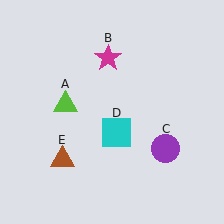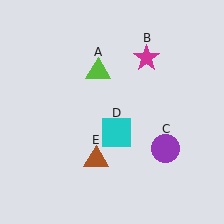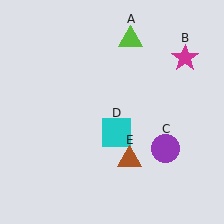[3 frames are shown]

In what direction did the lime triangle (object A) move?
The lime triangle (object A) moved up and to the right.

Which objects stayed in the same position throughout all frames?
Purple circle (object C) and cyan square (object D) remained stationary.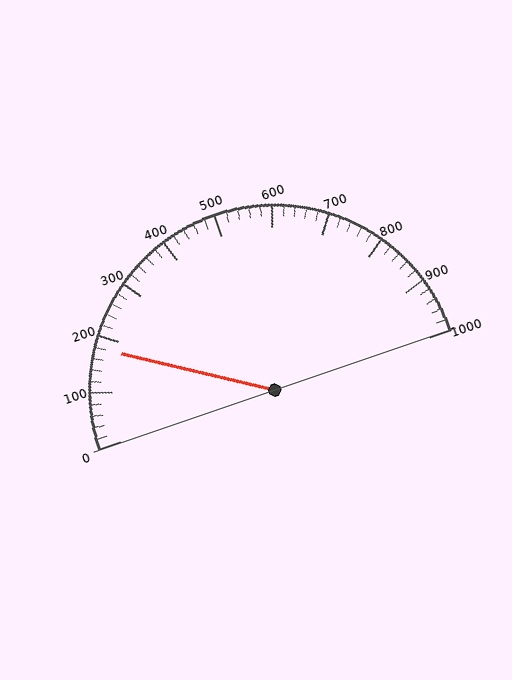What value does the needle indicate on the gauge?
The needle indicates approximately 180.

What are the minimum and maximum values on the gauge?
The gauge ranges from 0 to 1000.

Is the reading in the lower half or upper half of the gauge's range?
The reading is in the lower half of the range (0 to 1000).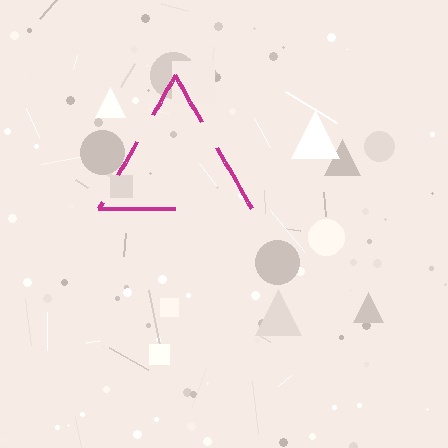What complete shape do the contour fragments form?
The contour fragments form a triangle.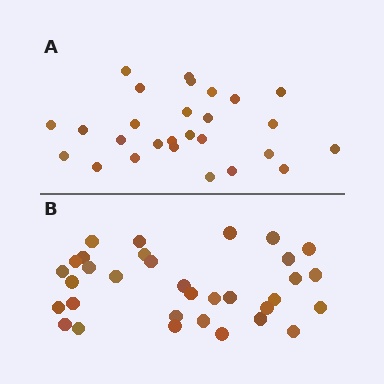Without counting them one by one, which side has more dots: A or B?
Region B (the bottom region) has more dots.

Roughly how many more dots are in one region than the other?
Region B has about 6 more dots than region A.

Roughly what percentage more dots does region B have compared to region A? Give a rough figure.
About 20% more.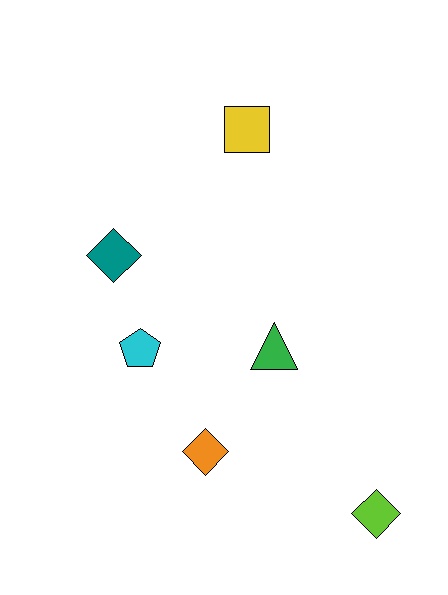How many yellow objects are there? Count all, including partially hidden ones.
There is 1 yellow object.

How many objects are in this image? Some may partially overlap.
There are 6 objects.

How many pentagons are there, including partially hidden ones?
There is 1 pentagon.